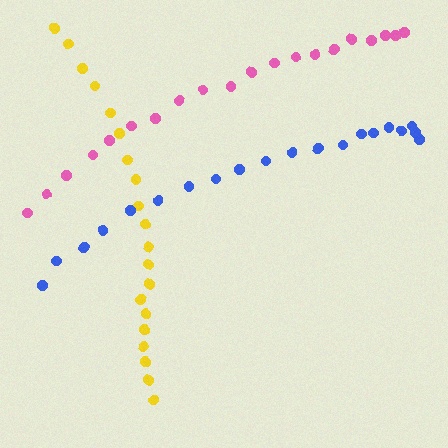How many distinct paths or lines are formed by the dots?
There are 3 distinct paths.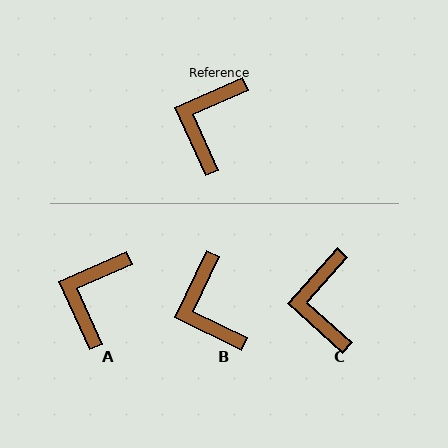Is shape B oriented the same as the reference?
No, it is off by about 40 degrees.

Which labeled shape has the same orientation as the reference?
A.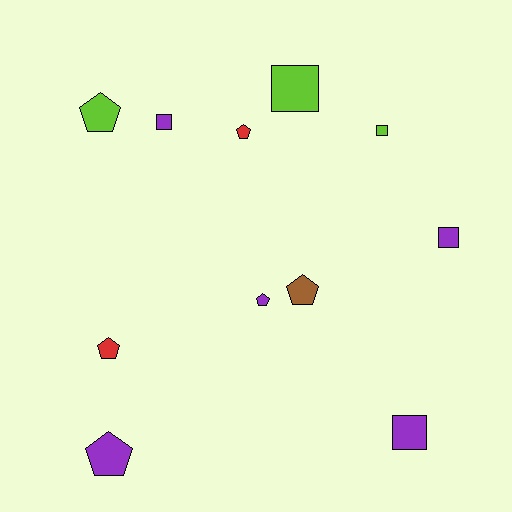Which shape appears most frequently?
Pentagon, with 6 objects.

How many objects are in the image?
There are 11 objects.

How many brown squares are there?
There are no brown squares.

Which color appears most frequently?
Purple, with 5 objects.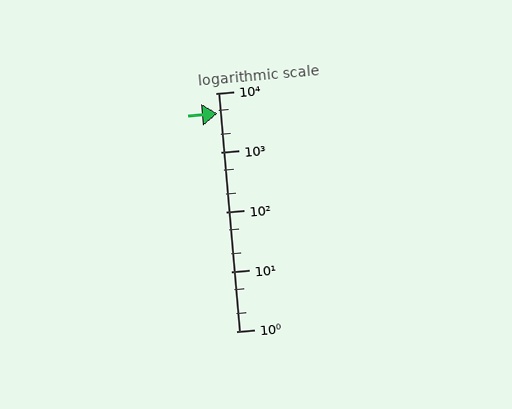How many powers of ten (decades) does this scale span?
The scale spans 4 decades, from 1 to 10000.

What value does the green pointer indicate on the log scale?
The pointer indicates approximately 4600.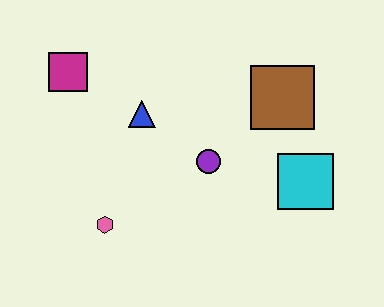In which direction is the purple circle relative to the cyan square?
The purple circle is to the left of the cyan square.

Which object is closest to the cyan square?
The brown square is closest to the cyan square.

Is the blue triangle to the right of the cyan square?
No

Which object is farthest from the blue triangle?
The cyan square is farthest from the blue triangle.